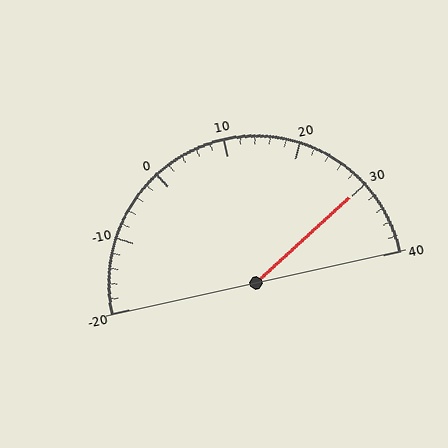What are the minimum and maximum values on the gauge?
The gauge ranges from -20 to 40.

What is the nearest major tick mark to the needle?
The nearest major tick mark is 30.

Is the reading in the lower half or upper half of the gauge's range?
The reading is in the upper half of the range (-20 to 40).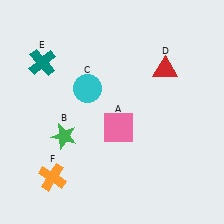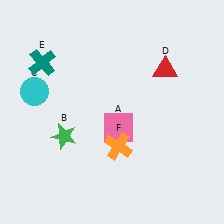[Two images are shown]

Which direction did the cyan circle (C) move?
The cyan circle (C) moved left.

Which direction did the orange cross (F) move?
The orange cross (F) moved right.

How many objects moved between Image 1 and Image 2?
2 objects moved between the two images.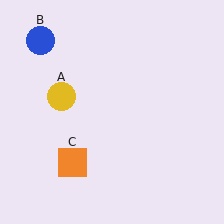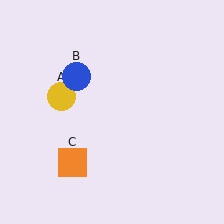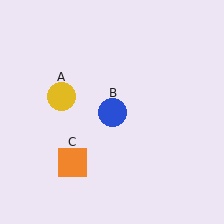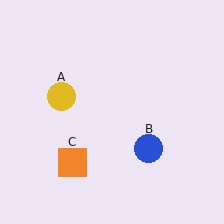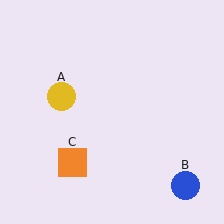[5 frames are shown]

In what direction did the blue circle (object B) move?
The blue circle (object B) moved down and to the right.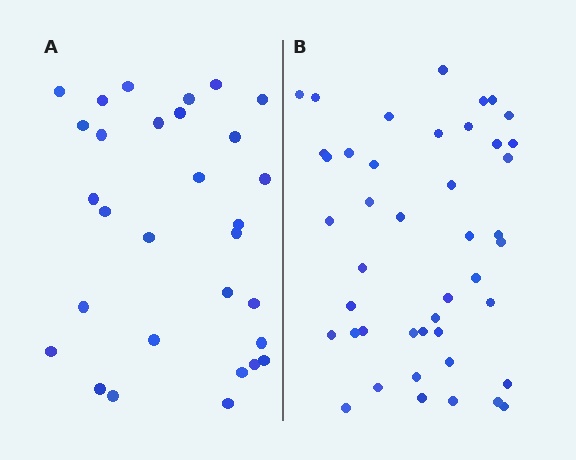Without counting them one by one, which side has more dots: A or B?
Region B (the right region) has more dots.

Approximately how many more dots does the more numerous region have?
Region B has approximately 15 more dots than region A.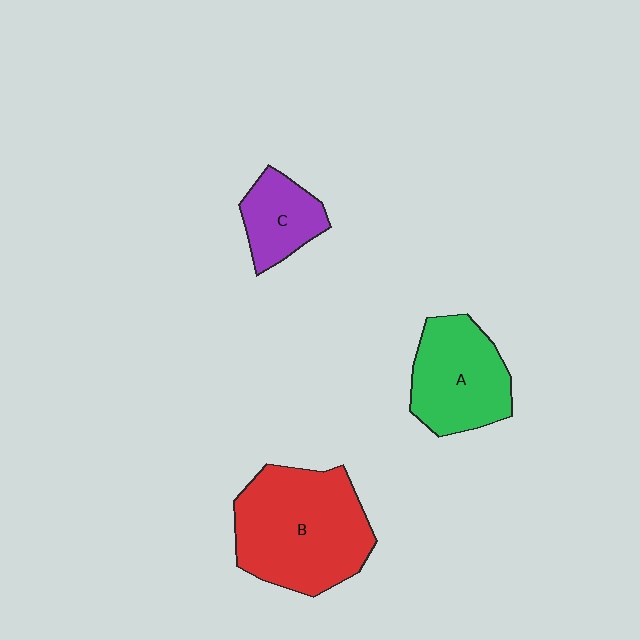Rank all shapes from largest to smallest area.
From largest to smallest: B (red), A (green), C (purple).